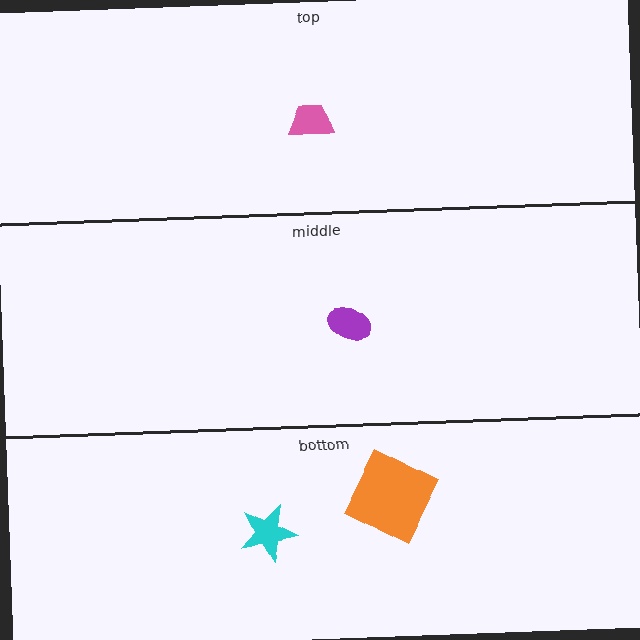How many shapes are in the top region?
1.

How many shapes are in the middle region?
1.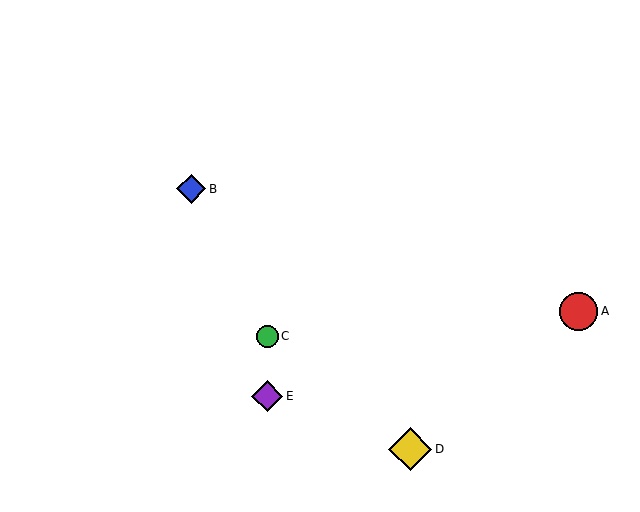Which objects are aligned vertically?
Objects C, E are aligned vertically.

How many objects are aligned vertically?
2 objects (C, E) are aligned vertically.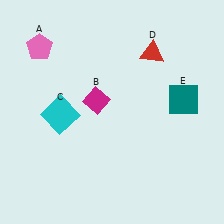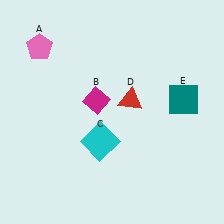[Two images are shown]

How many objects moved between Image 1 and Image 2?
2 objects moved between the two images.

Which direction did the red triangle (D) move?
The red triangle (D) moved down.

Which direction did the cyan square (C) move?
The cyan square (C) moved right.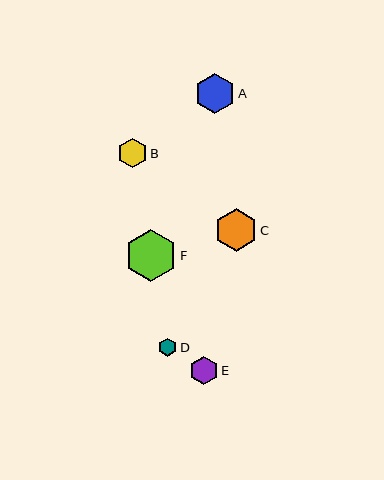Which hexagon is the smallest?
Hexagon D is the smallest with a size of approximately 18 pixels.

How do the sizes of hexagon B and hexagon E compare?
Hexagon B and hexagon E are approximately the same size.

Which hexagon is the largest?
Hexagon F is the largest with a size of approximately 52 pixels.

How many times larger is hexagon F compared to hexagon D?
Hexagon F is approximately 2.9 times the size of hexagon D.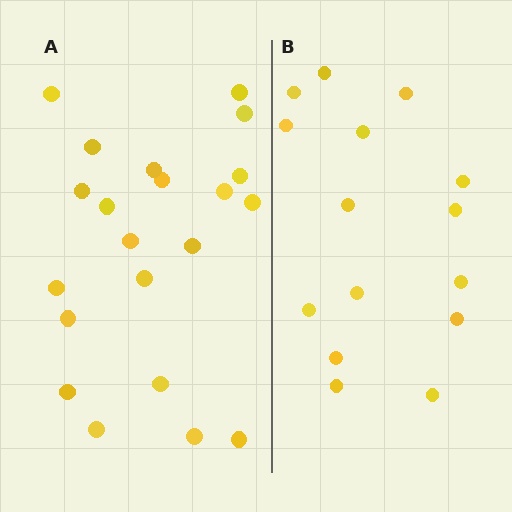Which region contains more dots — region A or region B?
Region A (the left region) has more dots.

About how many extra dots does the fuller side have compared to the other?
Region A has about 6 more dots than region B.